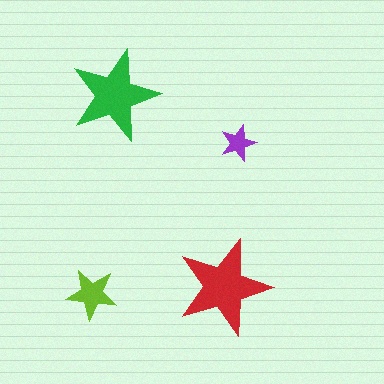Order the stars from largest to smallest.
the red one, the green one, the lime one, the purple one.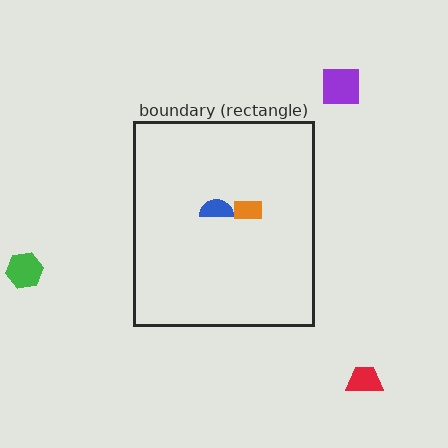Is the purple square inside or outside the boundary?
Outside.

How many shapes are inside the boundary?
2 inside, 3 outside.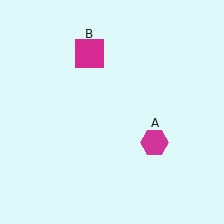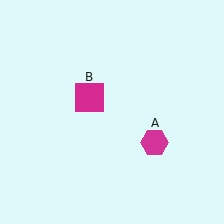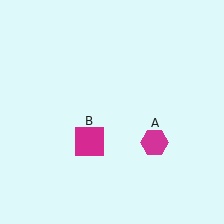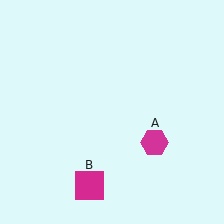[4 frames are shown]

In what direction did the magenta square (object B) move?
The magenta square (object B) moved down.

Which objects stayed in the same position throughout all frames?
Magenta hexagon (object A) remained stationary.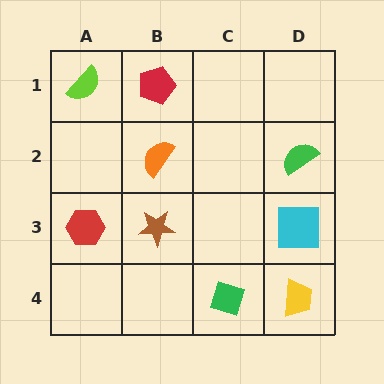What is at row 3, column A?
A red hexagon.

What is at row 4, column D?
A yellow trapezoid.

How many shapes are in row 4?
2 shapes.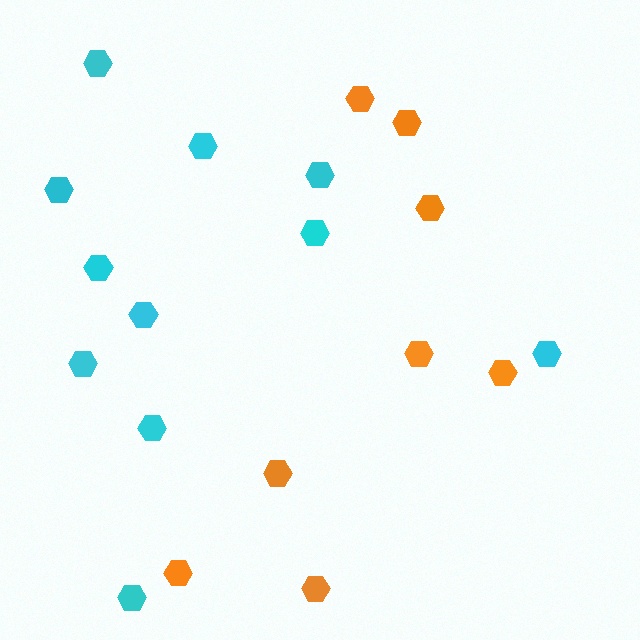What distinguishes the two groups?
There are 2 groups: one group of orange hexagons (8) and one group of cyan hexagons (11).